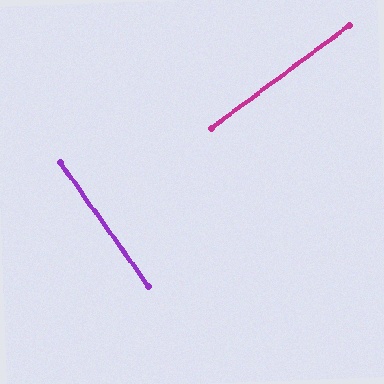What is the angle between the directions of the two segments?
Approximately 89 degrees.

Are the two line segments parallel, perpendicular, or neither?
Perpendicular — they meet at approximately 89°.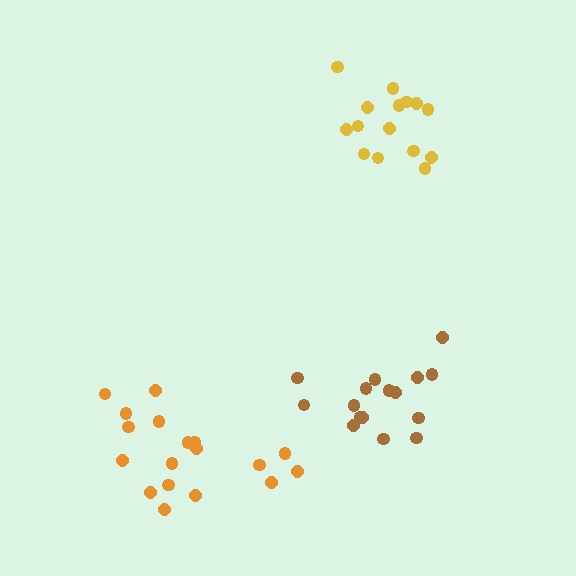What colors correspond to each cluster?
The clusters are colored: brown, orange, yellow.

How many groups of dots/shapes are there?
There are 3 groups.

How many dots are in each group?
Group 1: 16 dots, Group 2: 18 dots, Group 3: 15 dots (49 total).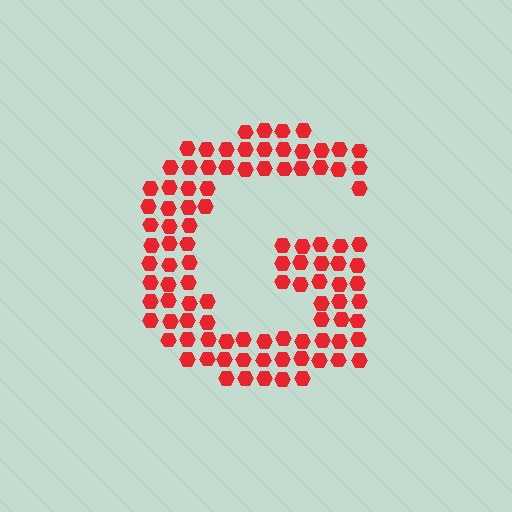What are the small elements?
The small elements are hexagons.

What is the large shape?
The large shape is the letter G.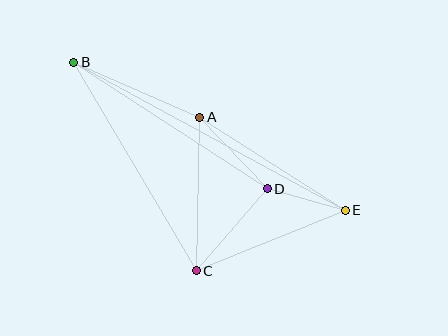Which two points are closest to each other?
Points D and E are closest to each other.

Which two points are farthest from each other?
Points B and E are farthest from each other.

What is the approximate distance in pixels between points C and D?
The distance between C and D is approximately 109 pixels.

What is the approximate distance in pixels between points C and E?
The distance between C and E is approximately 161 pixels.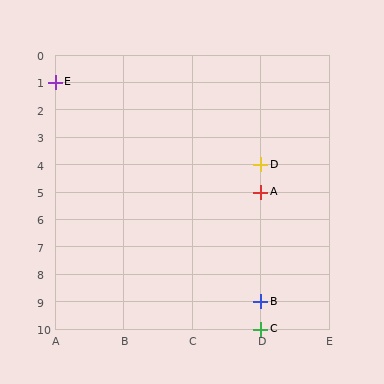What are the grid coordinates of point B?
Point B is at grid coordinates (D, 9).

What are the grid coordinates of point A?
Point A is at grid coordinates (D, 5).